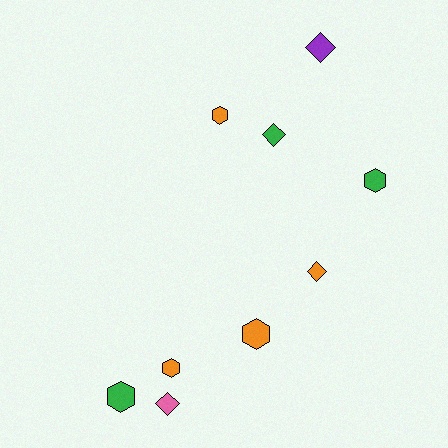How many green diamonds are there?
There is 1 green diamond.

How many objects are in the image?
There are 9 objects.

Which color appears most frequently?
Orange, with 4 objects.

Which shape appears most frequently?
Hexagon, with 5 objects.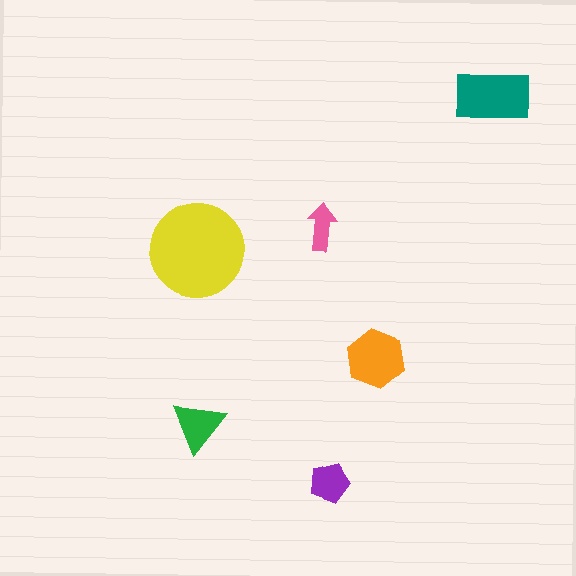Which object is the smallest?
The pink arrow.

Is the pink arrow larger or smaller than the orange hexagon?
Smaller.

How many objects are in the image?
There are 6 objects in the image.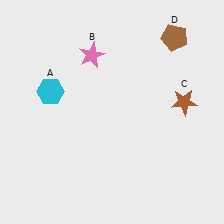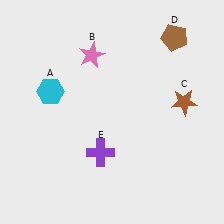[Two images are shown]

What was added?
A purple cross (E) was added in Image 2.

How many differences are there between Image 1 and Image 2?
There is 1 difference between the two images.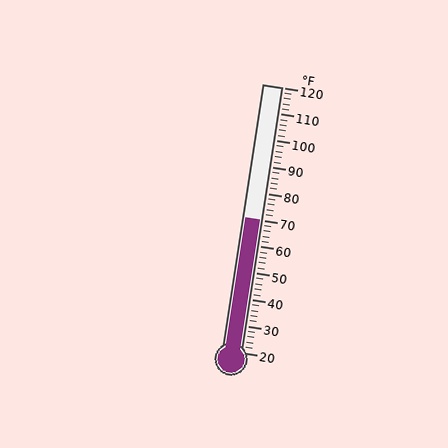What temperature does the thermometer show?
The thermometer shows approximately 70°F.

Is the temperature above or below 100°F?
The temperature is below 100°F.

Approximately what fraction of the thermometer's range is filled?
The thermometer is filled to approximately 50% of its range.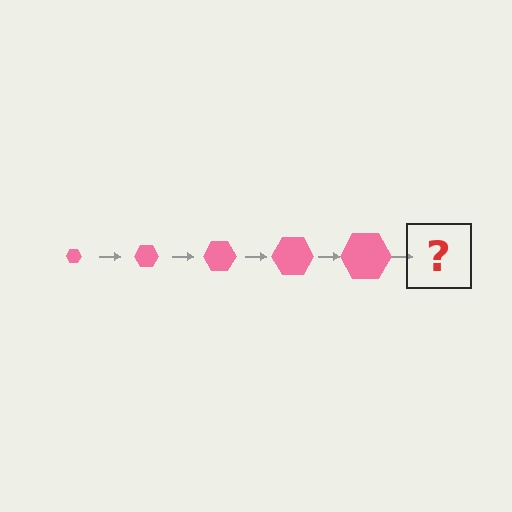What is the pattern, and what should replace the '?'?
The pattern is that the hexagon gets progressively larger each step. The '?' should be a pink hexagon, larger than the previous one.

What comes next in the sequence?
The next element should be a pink hexagon, larger than the previous one.